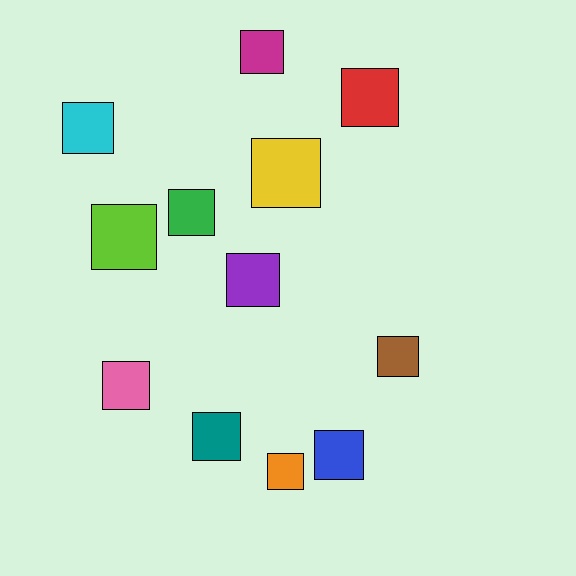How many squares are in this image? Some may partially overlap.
There are 12 squares.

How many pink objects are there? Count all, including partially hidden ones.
There is 1 pink object.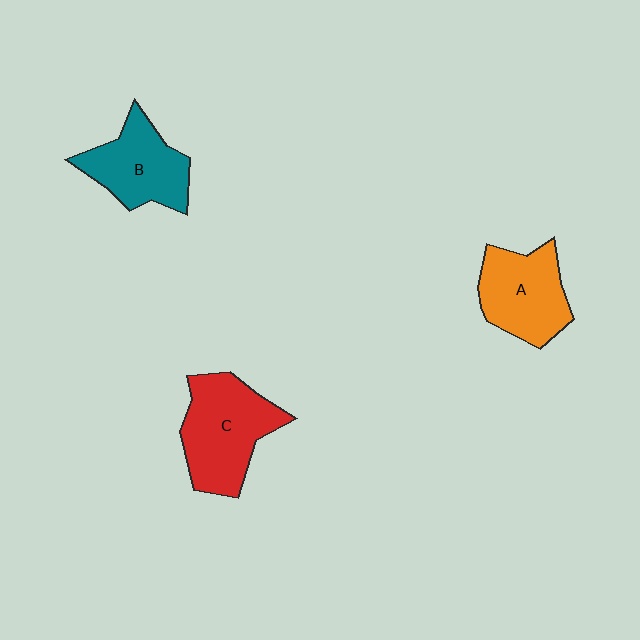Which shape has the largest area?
Shape C (red).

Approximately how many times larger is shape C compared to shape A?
Approximately 1.2 times.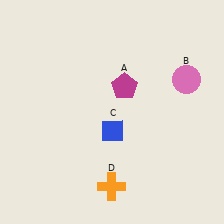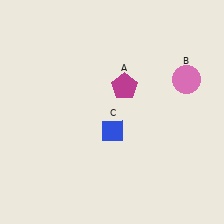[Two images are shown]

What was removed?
The orange cross (D) was removed in Image 2.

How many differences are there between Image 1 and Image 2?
There is 1 difference between the two images.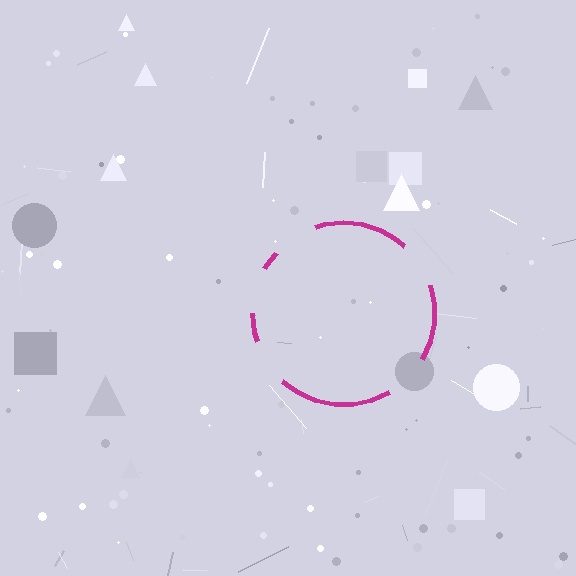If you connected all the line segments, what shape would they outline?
They would outline a circle.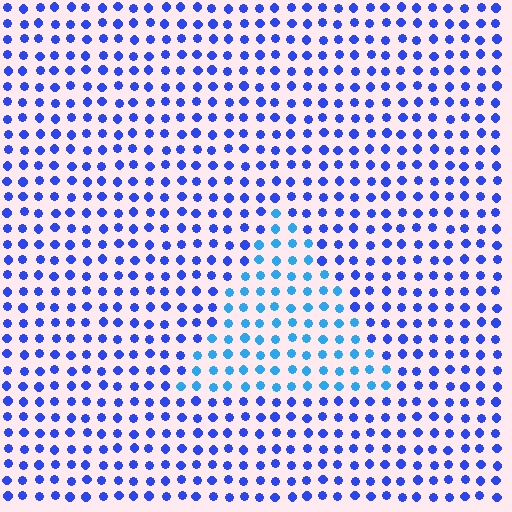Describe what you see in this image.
The image is filled with small blue elements in a uniform arrangement. A triangle-shaped region is visible where the elements are tinted to a slightly different hue, forming a subtle color boundary.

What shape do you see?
I see a triangle.